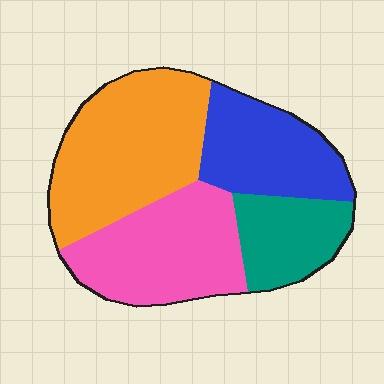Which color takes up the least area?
Teal, at roughly 15%.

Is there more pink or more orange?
Orange.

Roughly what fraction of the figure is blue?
Blue covers around 20% of the figure.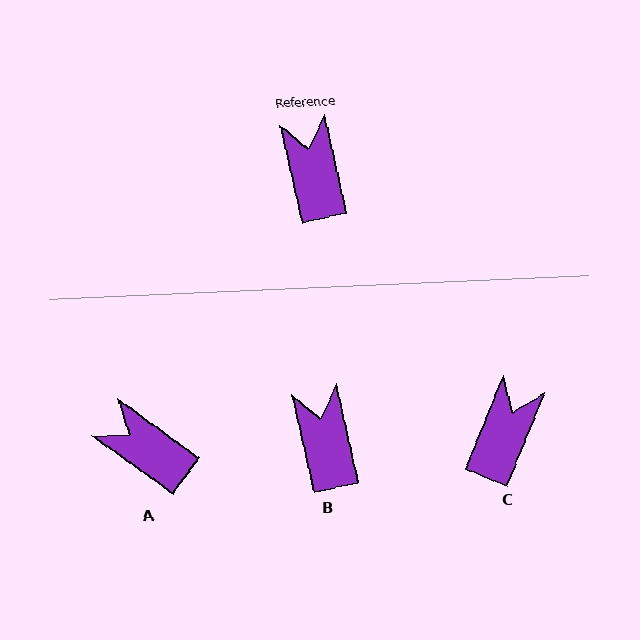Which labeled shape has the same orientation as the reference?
B.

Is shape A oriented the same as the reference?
No, it is off by about 42 degrees.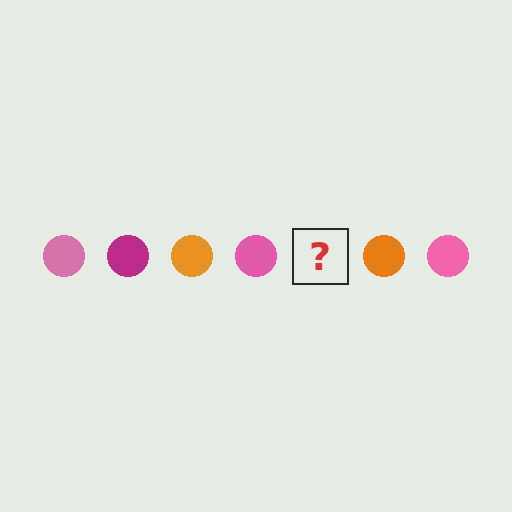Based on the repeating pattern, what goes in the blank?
The blank should be a magenta circle.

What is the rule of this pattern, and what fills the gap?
The rule is that the pattern cycles through pink, magenta, orange circles. The gap should be filled with a magenta circle.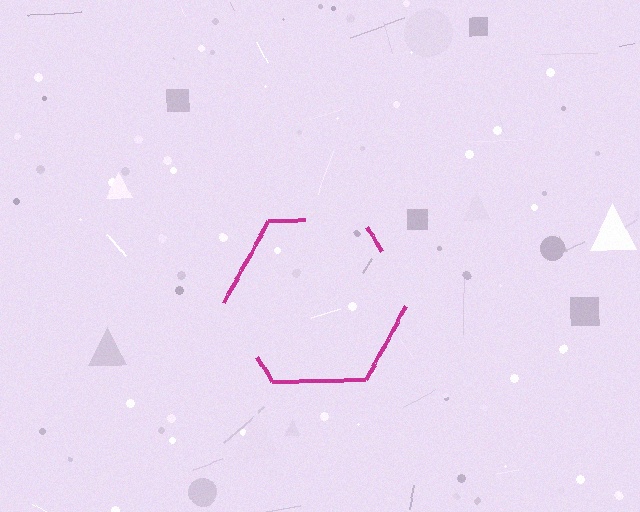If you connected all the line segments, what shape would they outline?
They would outline a hexagon.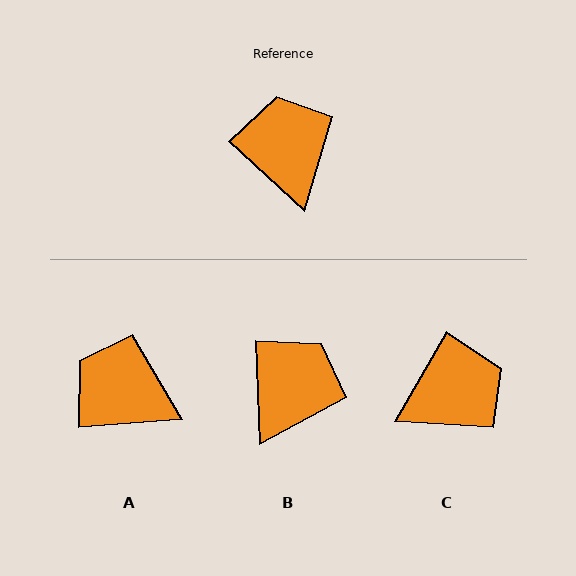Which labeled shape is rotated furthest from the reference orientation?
C, about 77 degrees away.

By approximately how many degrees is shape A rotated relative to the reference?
Approximately 47 degrees counter-clockwise.